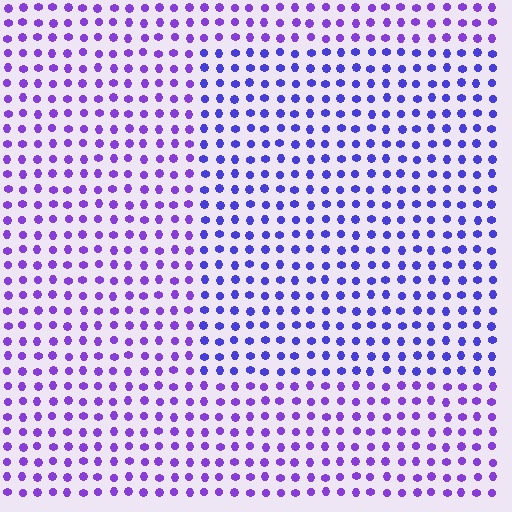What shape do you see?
I see a rectangle.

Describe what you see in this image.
The image is filled with small purple elements in a uniform arrangement. A rectangle-shaped region is visible where the elements are tinted to a slightly different hue, forming a subtle color boundary.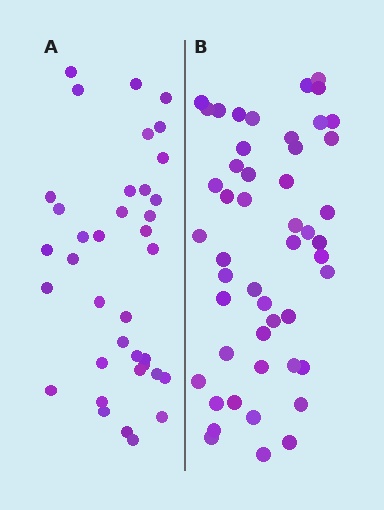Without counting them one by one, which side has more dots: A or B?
Region B (the right region) has more dots.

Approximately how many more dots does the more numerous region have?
Region B has roughly 12 or so more dots than region A.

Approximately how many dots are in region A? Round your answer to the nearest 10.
About 40 dots. (The exact count is 37, which rounds to 40.)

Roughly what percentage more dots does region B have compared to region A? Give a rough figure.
About 30% more.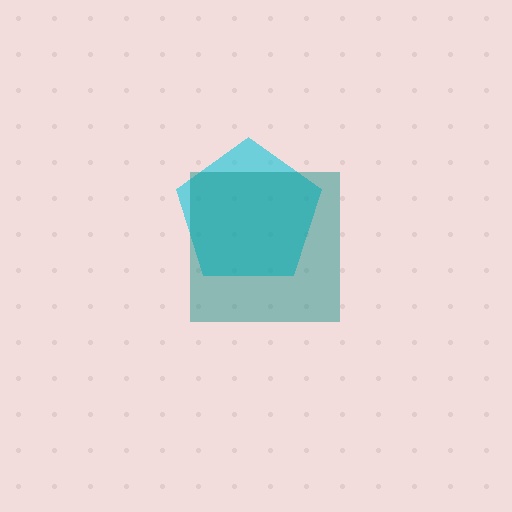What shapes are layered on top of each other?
The layered shapes are: a cyan pentagon, a teal square.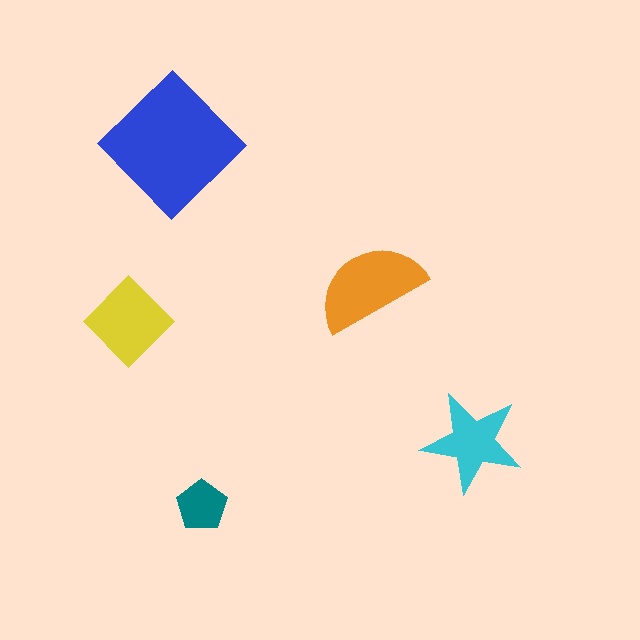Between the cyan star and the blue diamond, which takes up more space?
The blue diamond.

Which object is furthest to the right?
The cyan star is rightmost.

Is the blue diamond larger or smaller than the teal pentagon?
Larger.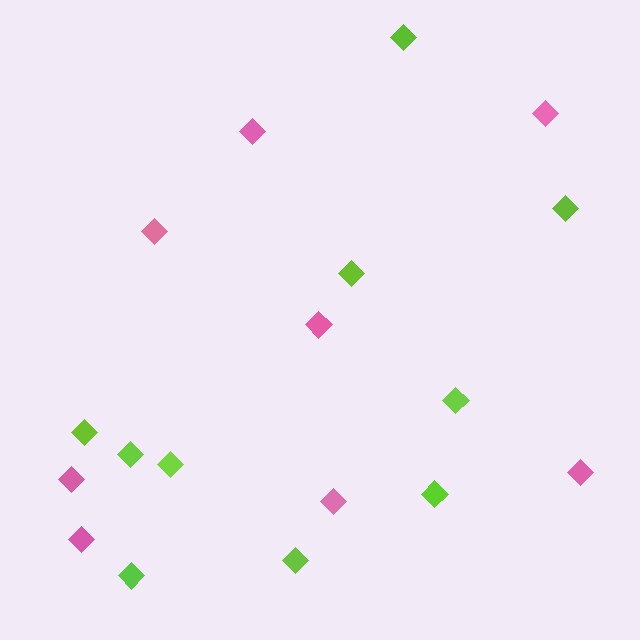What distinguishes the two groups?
There are 2 groups: one group of pink diamonds (8) and one group of lime diamonds (10).